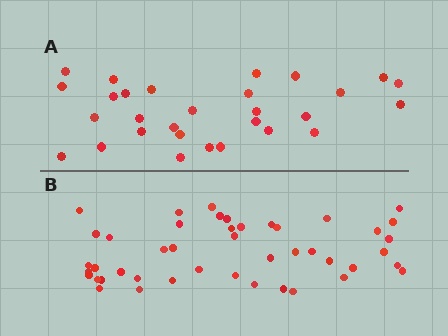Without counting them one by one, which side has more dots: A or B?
Region B (the bottom region) has more dots.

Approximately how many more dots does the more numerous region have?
Region B has approximately 15 more dots than region A.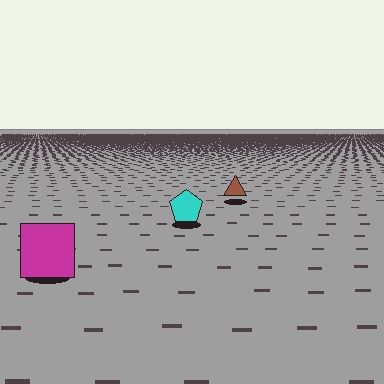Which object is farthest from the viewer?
The brown triangle is farthest from the viewer. It appears smaller and the ground texture around it is denser.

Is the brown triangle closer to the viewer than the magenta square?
No. The magenta square is closer — you can tell from the texture gradient: the ground texture is coarser near it.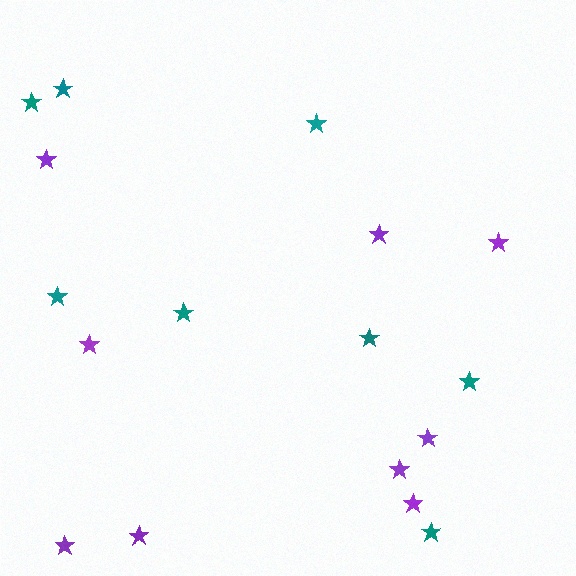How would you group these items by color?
There are 2 groups: one group of purple stars (9) and one group of teal stars (8).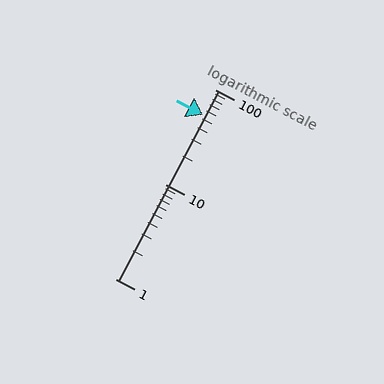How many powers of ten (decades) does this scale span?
The scale spans 2 decades, from 1 to 100.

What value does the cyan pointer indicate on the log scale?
The pointer indicates approximately 54.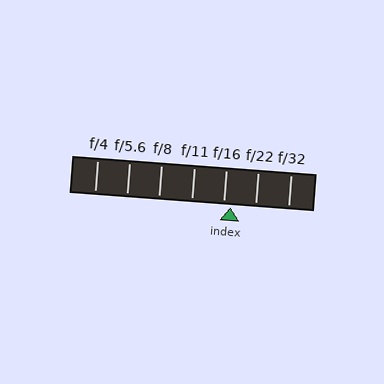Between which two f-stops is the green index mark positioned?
The index mark is between f/16 and f/22.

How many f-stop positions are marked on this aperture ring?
There are 7 f-stop positions marked.